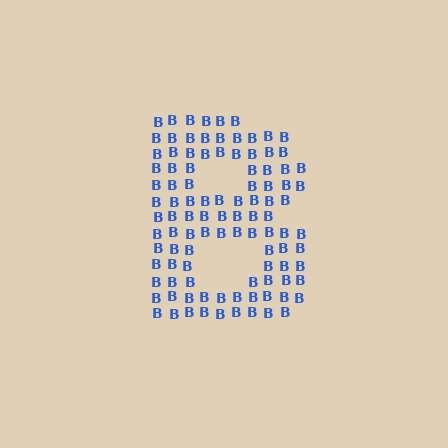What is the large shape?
The large shape is the letter B.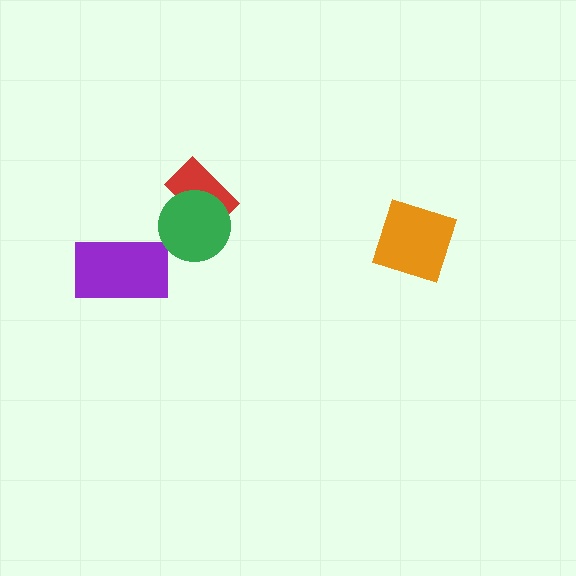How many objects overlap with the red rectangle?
1 object overlaps with the red rectangle.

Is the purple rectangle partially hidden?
No, no other shape covers it.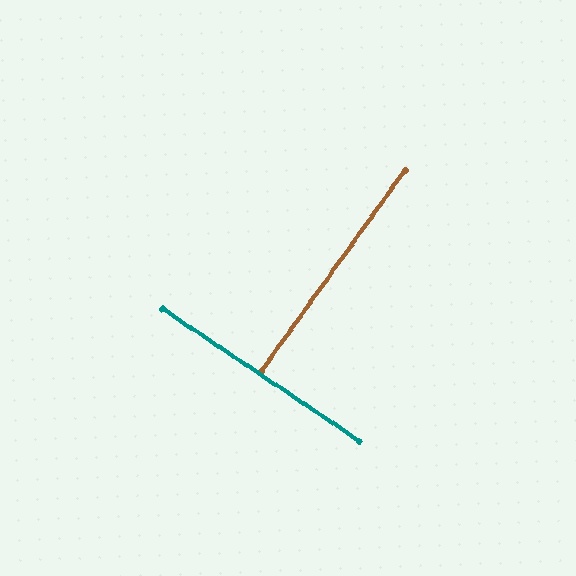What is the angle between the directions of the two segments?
Approximately 88 degrees.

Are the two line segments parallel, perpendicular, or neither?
Perpendicular — they meet at approximately 88°.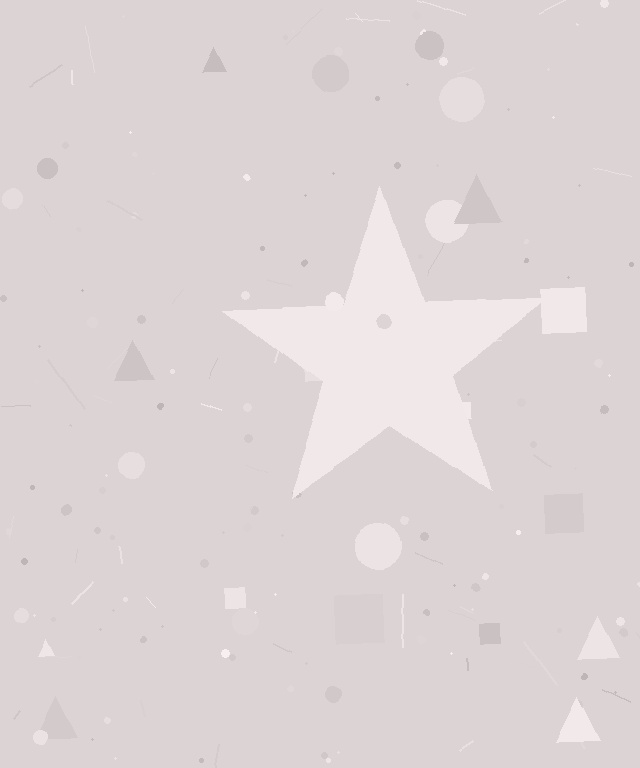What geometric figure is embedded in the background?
A star is embedded in the background.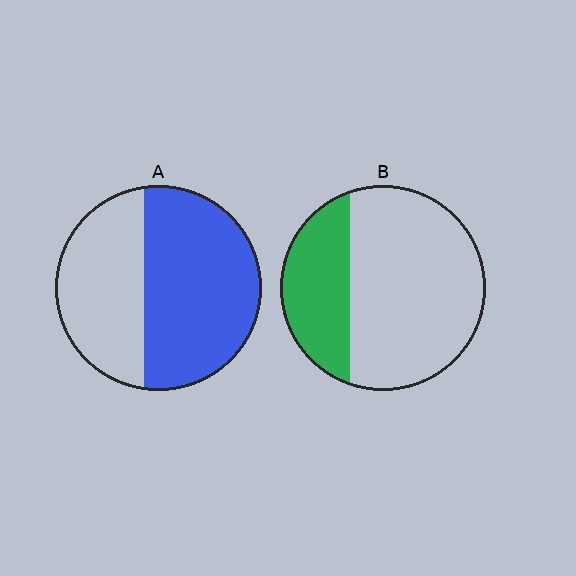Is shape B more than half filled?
No.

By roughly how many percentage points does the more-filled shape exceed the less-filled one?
By roughly 30 percentage points (A over B).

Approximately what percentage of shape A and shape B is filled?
A is approximately 60% and B is approximately 30%.